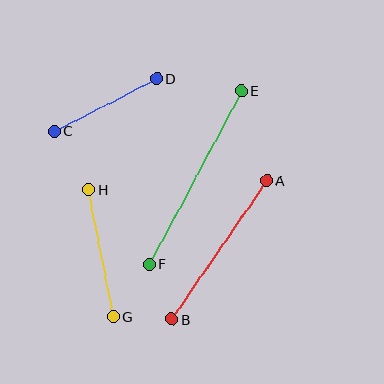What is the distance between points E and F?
The distance is approximately 196 pixels.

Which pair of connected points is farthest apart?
Points E and F are farthest apart.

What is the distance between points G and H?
The distance is approximately 129 pixels.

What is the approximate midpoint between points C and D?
The midpoint is at approximately (105, 105) pixels.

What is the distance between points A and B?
The distance is approximately 168 pixels.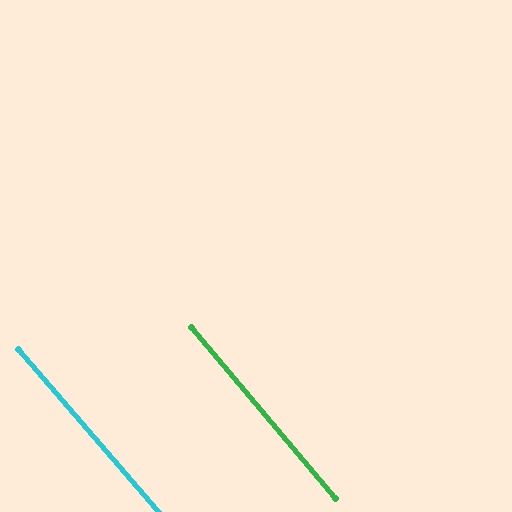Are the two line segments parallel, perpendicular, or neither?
Parallel — their directions differ by only 0.5°.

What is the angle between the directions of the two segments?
Approximately 0 degrees.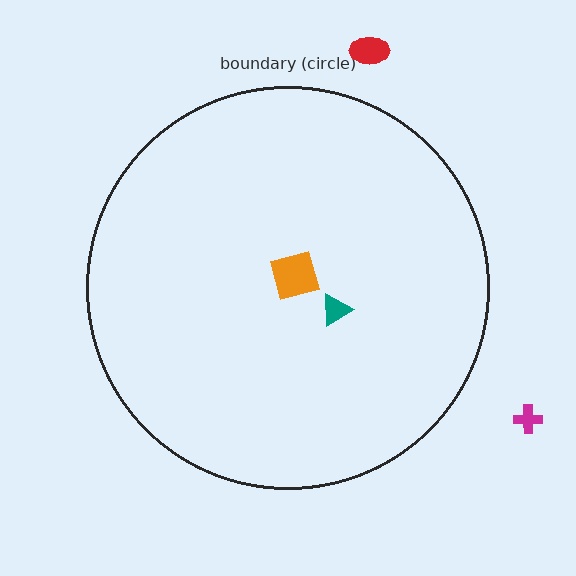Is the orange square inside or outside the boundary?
Inside.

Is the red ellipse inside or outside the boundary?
Outside.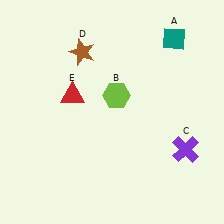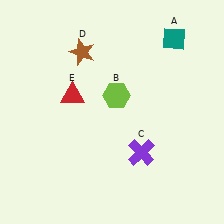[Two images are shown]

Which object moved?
The purple cross (C) moved left.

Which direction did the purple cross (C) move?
The purple cross (C) moved left.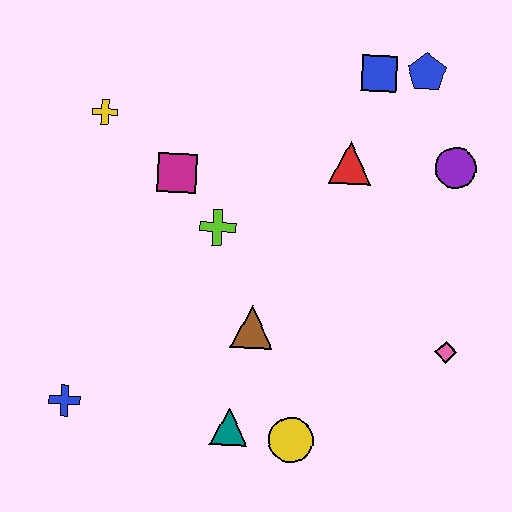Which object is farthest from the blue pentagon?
The blue cross is farthest from the blue pentagon.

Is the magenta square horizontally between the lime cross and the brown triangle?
No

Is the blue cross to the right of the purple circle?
No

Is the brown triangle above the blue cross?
Yes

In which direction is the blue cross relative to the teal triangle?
The blue cross is to the left of the teal triangle.